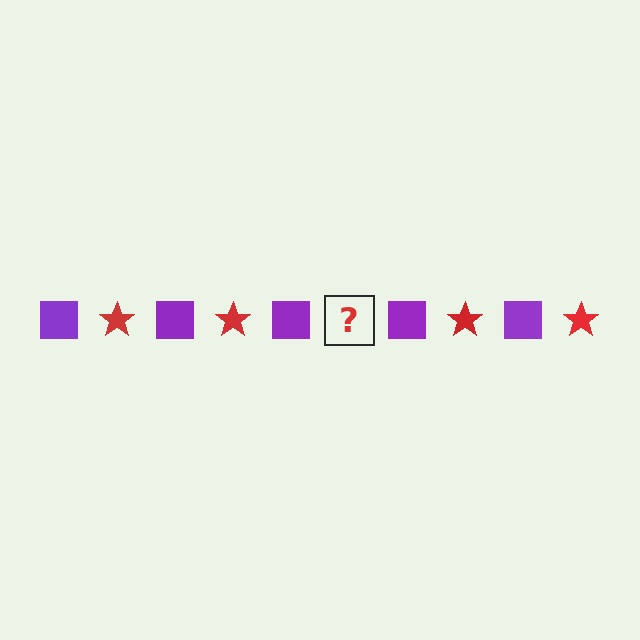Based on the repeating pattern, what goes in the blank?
The blank should be a red star.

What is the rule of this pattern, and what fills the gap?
The rule is that the pattern alternates between purple square and red star. The gap should be filled with a red star.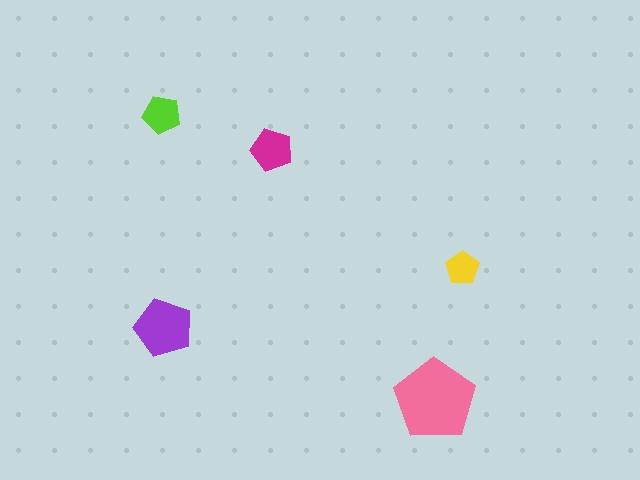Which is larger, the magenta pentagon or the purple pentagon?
The purple one.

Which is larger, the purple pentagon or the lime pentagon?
The purple one.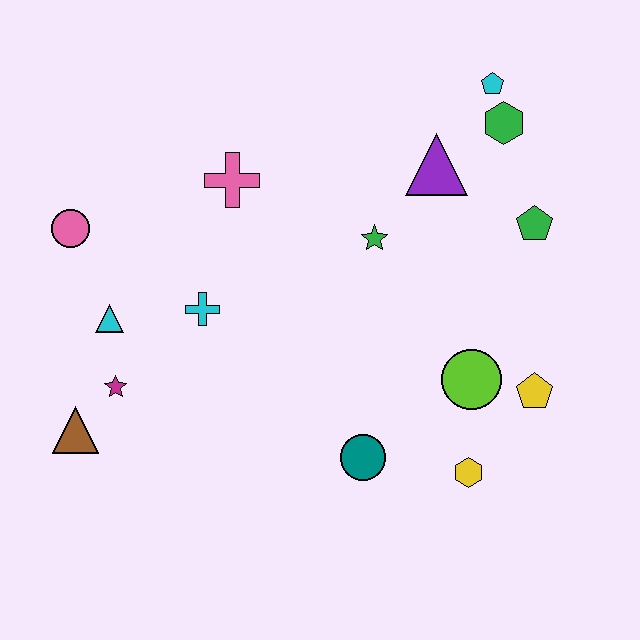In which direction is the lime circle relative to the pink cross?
The lime circle is to the right of the pink cross.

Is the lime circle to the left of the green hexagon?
Yes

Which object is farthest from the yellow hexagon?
The pink circle is farthest from the yellow hexagon.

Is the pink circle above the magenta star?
Yes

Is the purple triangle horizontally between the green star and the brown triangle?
No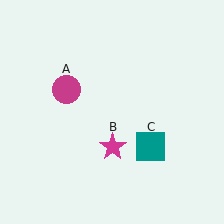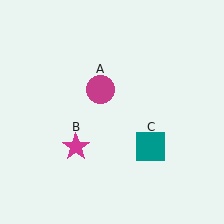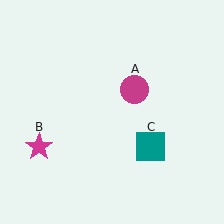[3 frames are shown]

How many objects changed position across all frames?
2 objects changed position: magenta circle (object A), magenta star (object B).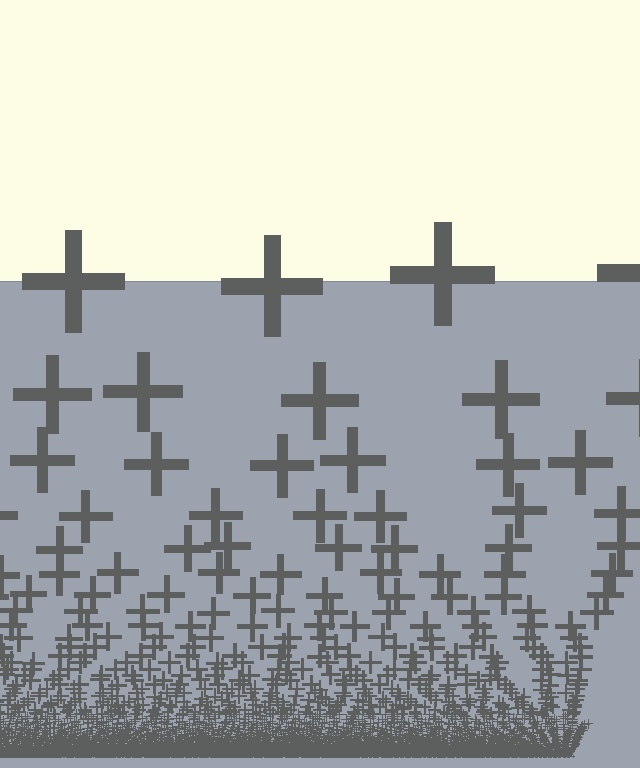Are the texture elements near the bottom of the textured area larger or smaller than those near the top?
Smaller. The gradient is inverted — elements near the bottom are smaller and denser.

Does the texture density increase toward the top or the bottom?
Density increases toward the bottom.